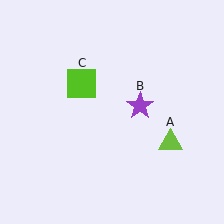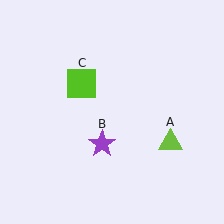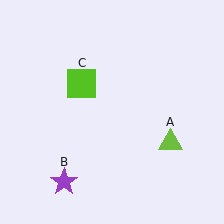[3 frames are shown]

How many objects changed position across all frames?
1 object changed position: purple star (object B).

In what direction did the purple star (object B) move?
The purple star (object B) moved down and to the left.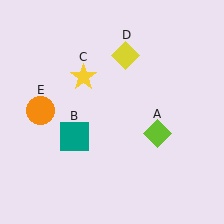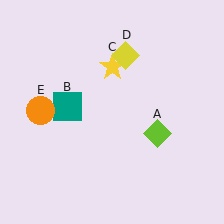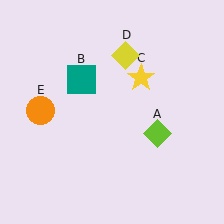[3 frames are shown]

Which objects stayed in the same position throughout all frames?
Lime diamond (object A) and yellow diamond (object D) and orange circle (object E) remained stationary.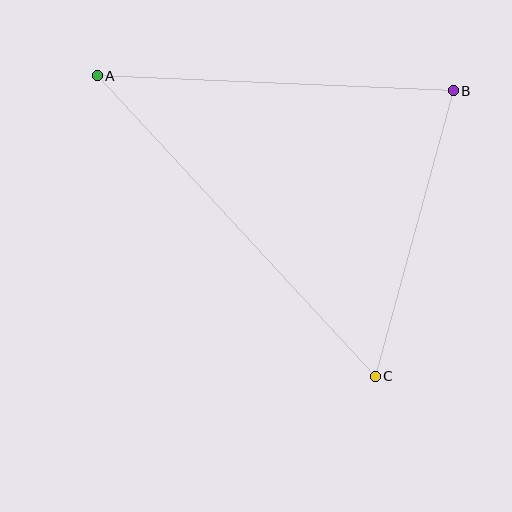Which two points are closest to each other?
Points B and C are closest to each other.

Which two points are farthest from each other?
Points A and C are farthest from each other.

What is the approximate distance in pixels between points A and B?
The distance between A and B is approximately 356 pixels.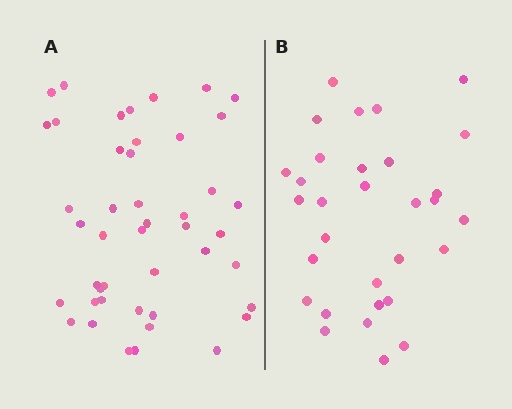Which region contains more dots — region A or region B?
Region A (the left region) has more dots.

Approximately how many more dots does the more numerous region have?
Region A has approximately 15 more dots than region B.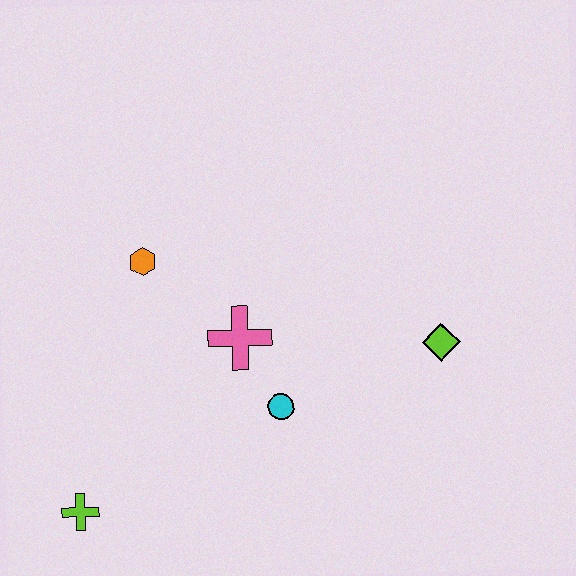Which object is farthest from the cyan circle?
The lime cross is farthest from the cyan circle.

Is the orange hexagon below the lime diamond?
No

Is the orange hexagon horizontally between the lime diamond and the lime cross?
Yes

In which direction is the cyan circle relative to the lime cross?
The cyan circle is to the right of the lime cross.